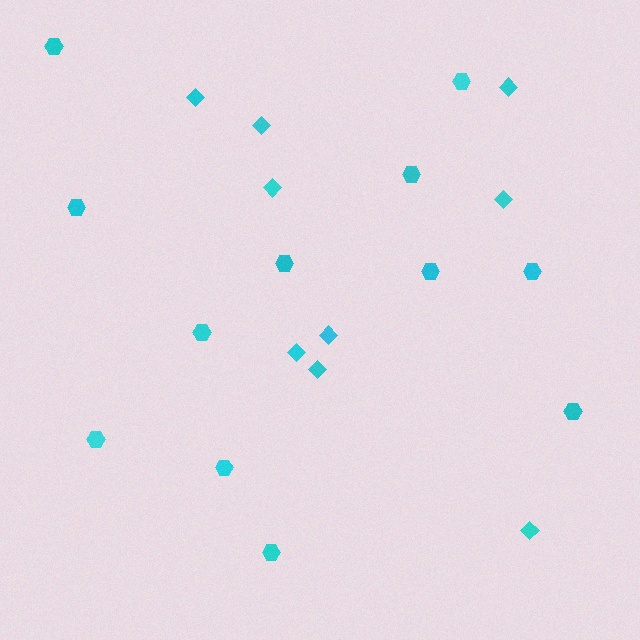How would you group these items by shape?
There are 2 groups: one group of hexagons (12) and one group of diamonds (9).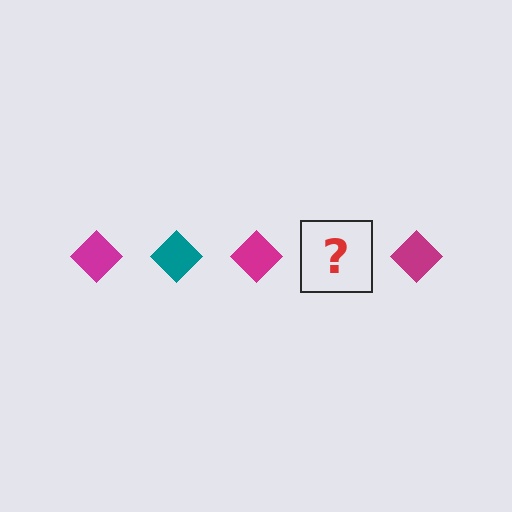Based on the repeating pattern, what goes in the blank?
The blank should be a teal diamond.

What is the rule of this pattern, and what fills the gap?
The rule is that the pattern cycles through magenta, teal diamonds. The gap should be filled with a teal diamond.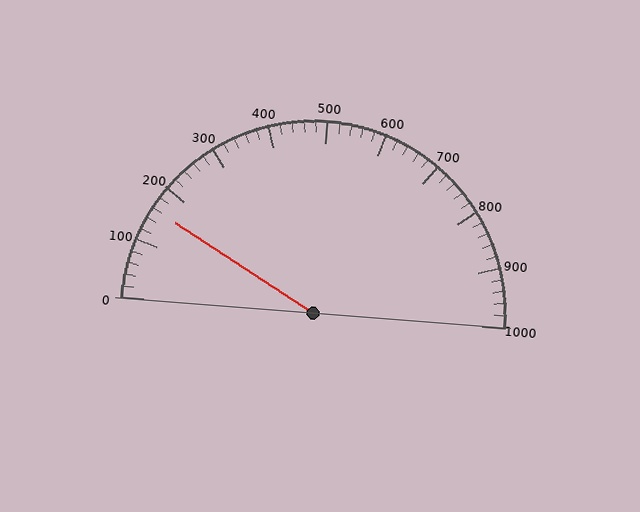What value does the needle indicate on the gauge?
The needle indicates approximately 160.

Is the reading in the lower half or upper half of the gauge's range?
The reading is in the lower half of the range (0 to 1000).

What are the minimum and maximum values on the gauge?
The gauge ranges from 0 to 1000.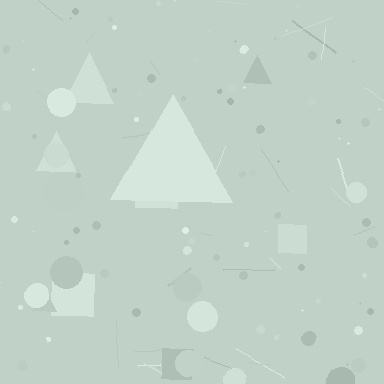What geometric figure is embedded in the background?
A triangle is embedded in the background.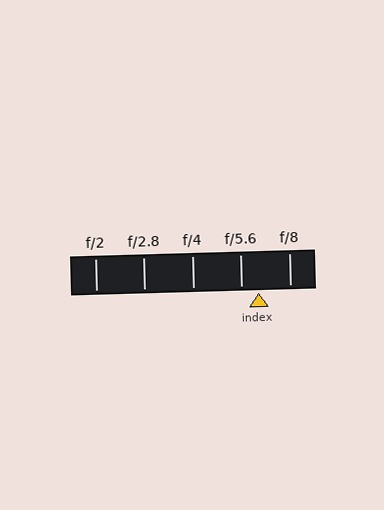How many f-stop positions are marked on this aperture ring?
There are 5 f-stop positions marked.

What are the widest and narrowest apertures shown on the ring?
The widest aperture shown is f/2 and the narrowest is f/8.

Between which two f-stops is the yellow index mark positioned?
The index mark is between f/5.6 and f/8.